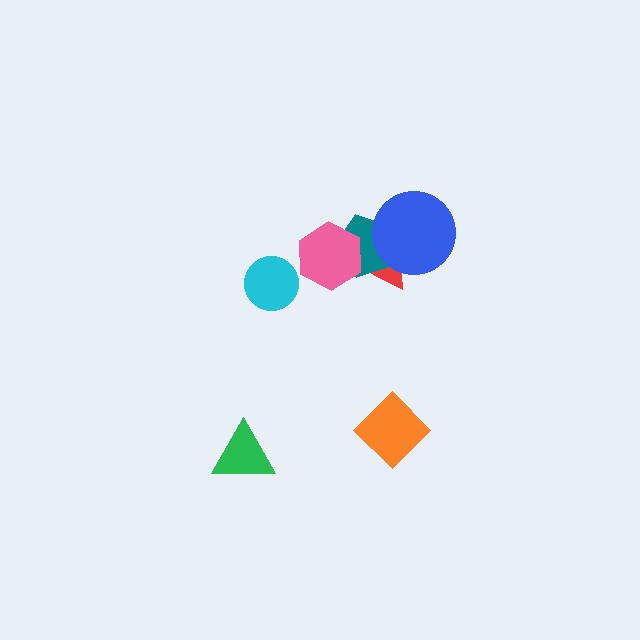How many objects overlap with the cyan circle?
0 objects overlap with the cyan circle.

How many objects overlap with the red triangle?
3 objects overlap with the red triangle.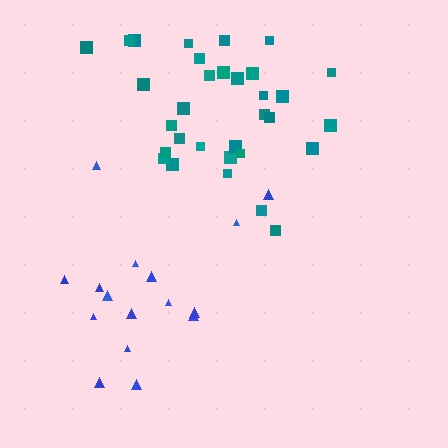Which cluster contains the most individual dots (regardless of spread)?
Teal (32).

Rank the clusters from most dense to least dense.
teal, blue.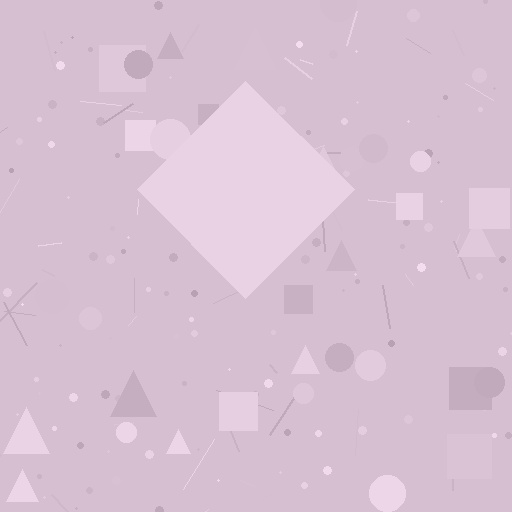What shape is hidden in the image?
A diamond is hidden in the image.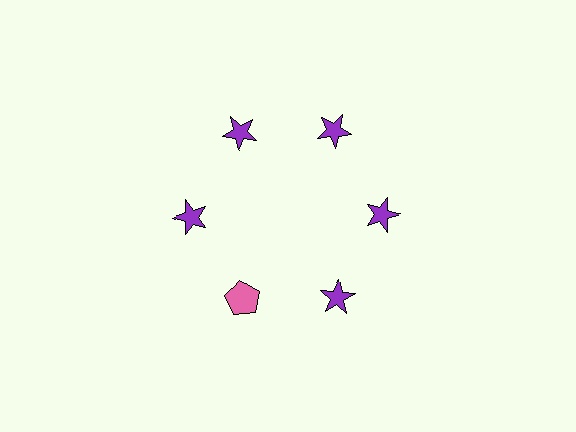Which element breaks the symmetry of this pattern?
The pink pentagon at roughly the 7 o'clock position breaks the symmetry. All other shapes are purple stars.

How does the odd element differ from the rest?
It differs in both color (pink instead of purple) and shape (pentagon instead of star).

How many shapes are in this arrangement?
There are 6 shapes arranged in a ring pattern.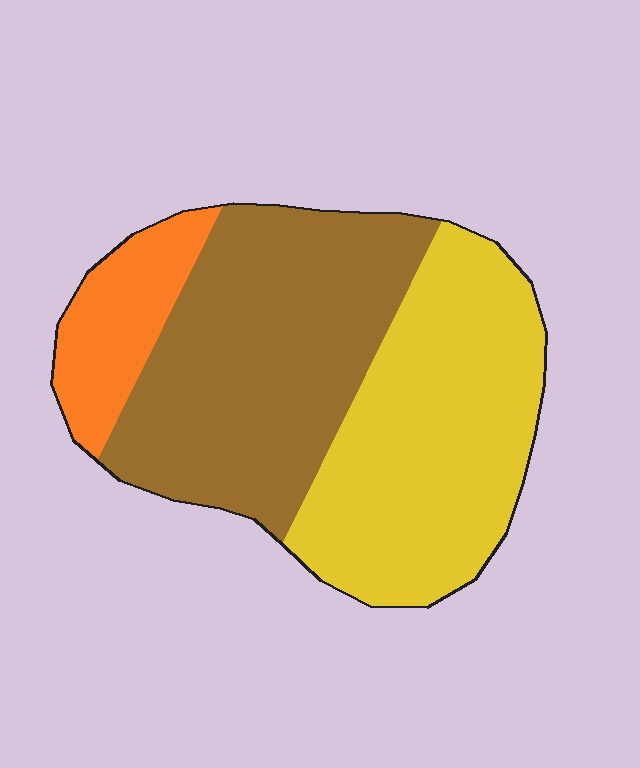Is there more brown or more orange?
Brown.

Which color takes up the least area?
Orange, at roughly 15%.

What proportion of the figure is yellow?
Yellow takes up between a third and a half of the figure.